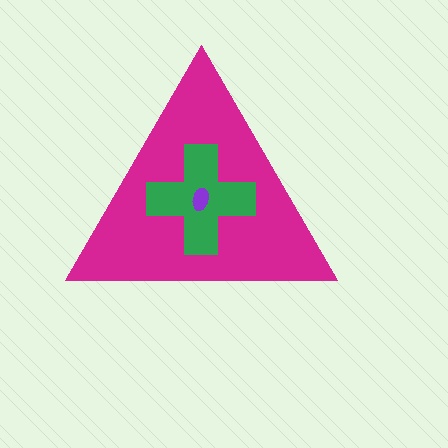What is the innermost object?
The purple ellipse.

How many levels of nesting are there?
3.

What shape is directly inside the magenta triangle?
The green cross.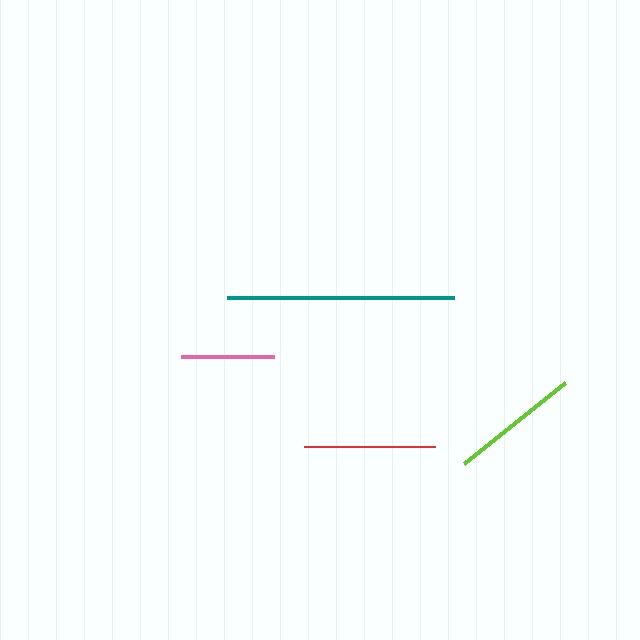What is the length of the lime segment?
The lime segment is approximately 130 pixels long.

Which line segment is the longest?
The teal line is the longest at approximately 227 pixels.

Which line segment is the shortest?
The pink line is the shortest at approximately 93 pixels.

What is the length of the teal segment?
The teal segment is approximately 227 pixels long.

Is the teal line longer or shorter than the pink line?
The teal line is longer than the pink line.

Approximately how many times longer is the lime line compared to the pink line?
The lime line is approximately 1.4 times the length of the pink line.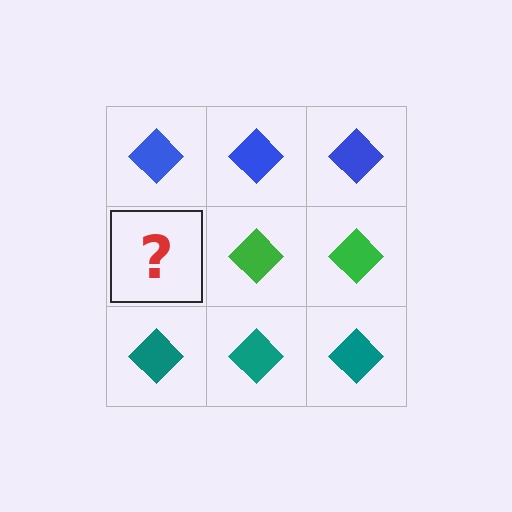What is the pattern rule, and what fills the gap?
The rule is that each row has a consistent color. The gap should be filled with a green diamond.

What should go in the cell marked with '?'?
The missing cell should contain a green diamond.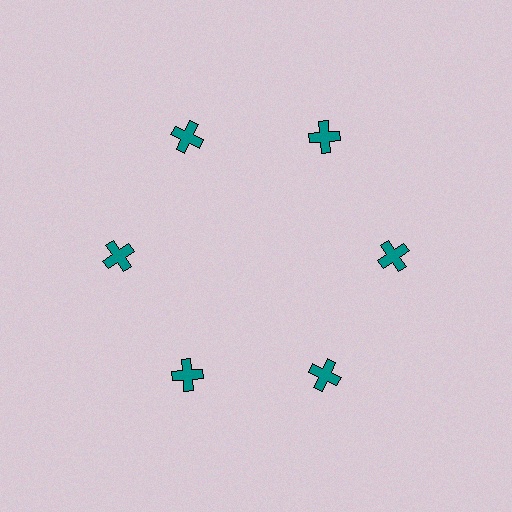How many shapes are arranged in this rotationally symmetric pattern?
There are 6 shapes, arranged in 6 groups of 1.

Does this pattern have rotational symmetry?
Yes, this pattern has 6-fold rotational symmetry. It looks the same after rotating 60 degrees around the center.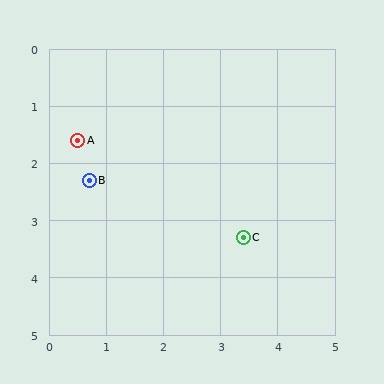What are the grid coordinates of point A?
Point A is at approximately (0.5, 1.6).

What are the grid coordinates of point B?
Point B is at approximately (0.7, 2.3).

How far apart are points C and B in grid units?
Points C and B are about 2.9 grid units apart.